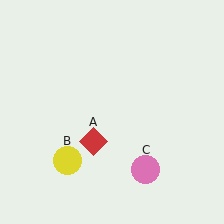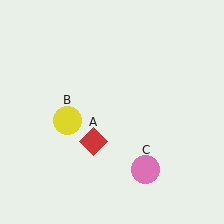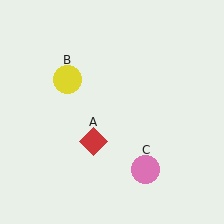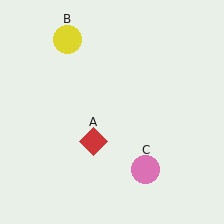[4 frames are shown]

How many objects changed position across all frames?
1 object changed position: yellow circle (object B).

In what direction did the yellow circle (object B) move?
The yellow circle (object B) moved up.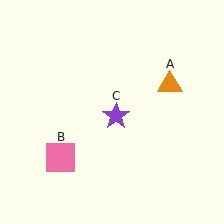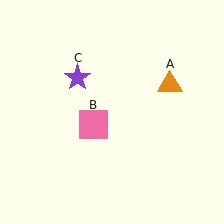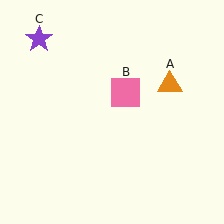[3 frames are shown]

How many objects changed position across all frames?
2 objects changed position: pink square (object B), purple star (object C).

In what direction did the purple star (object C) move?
The purple star (object C) moved up and to the left.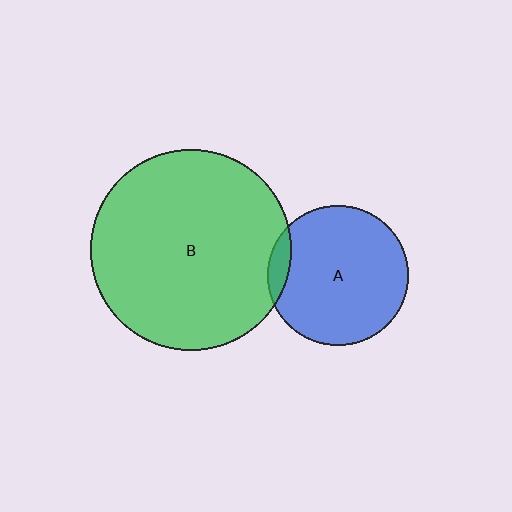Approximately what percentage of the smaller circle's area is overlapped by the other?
Approximately 10%.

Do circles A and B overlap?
Yes.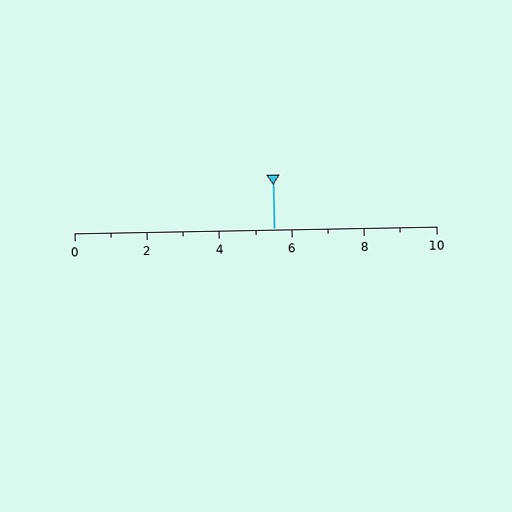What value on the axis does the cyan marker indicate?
The marker indicates approximately 5.5.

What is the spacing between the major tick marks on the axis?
The major ticks are spaced 2 apart.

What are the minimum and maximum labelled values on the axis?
The axis runs from 0 to 10.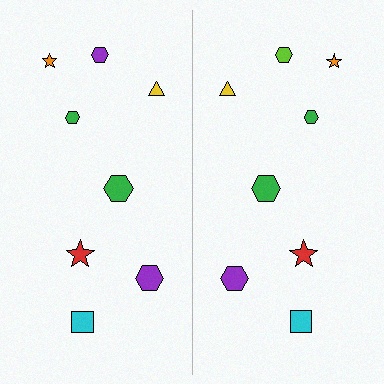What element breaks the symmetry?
The lime hexagon on the right side breaks the symmetry — its mirror counterpart is purple.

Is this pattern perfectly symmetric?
No, the pattern is not perfectly symmetric. The lime hexagon on the right side breaks the symmetry — its mirror counterpart is purple.